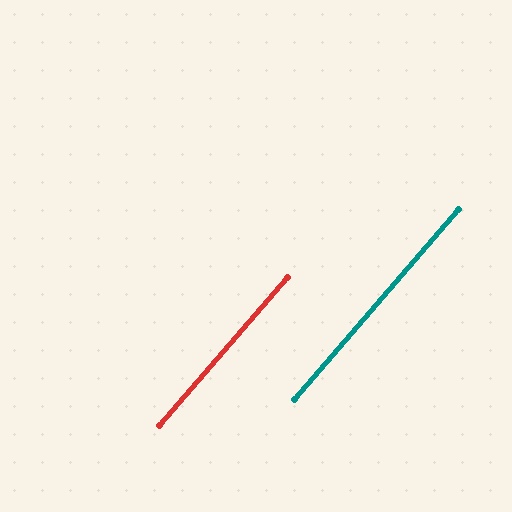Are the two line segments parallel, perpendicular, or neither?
Parallel — their directions differ by only 0.3°.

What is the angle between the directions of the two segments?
Approximately 0 degrees.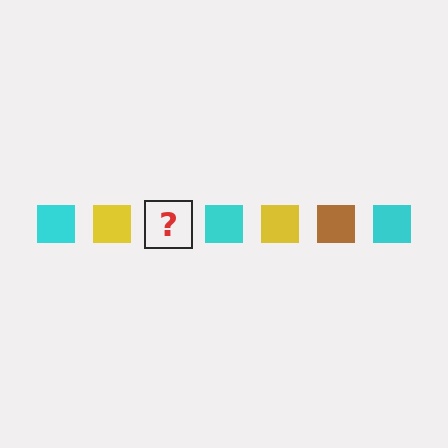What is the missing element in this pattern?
The missing element is a brown square.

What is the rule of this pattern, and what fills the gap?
The rule is that the pattern cycles through cyan, yellow, brown squares. The gap should be filled with a brown square.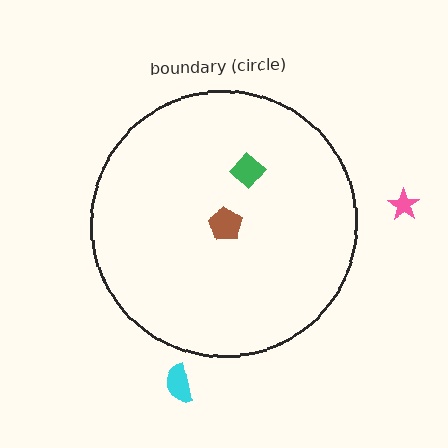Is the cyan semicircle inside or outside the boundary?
Outside.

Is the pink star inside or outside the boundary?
Outside.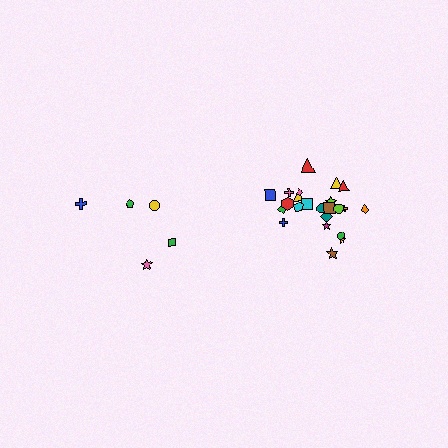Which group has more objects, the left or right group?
The right group.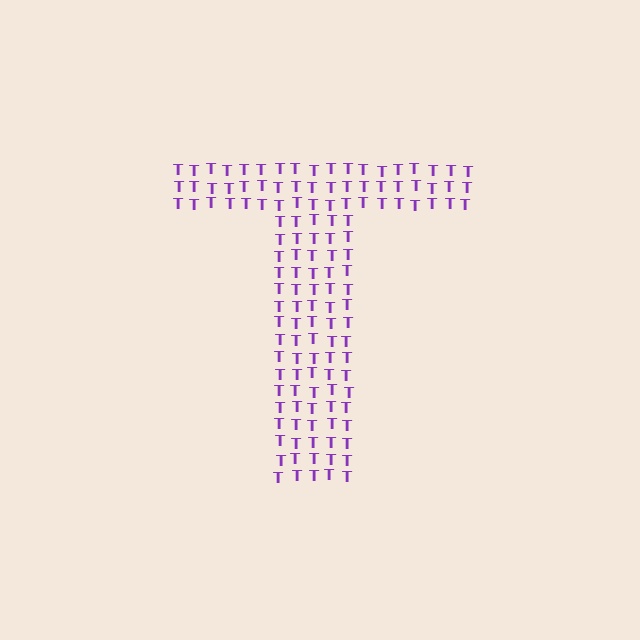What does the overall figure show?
The overall figure shows the letter T.